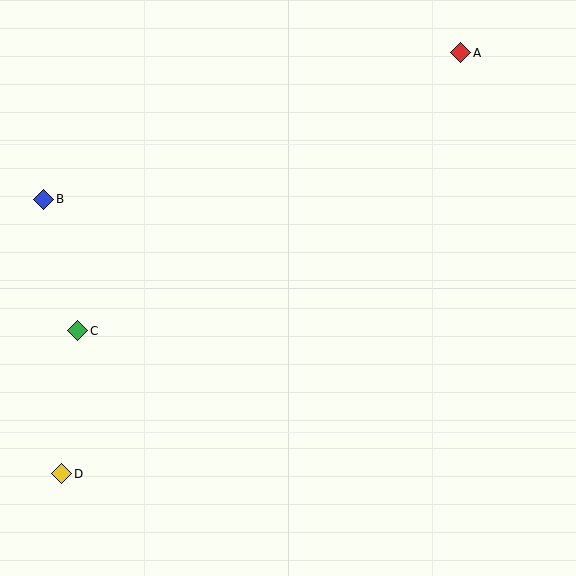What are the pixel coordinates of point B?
Point B is at (44, 199).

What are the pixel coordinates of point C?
Point C is at (78, 331).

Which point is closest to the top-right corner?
Point A is closest to the top-right corner.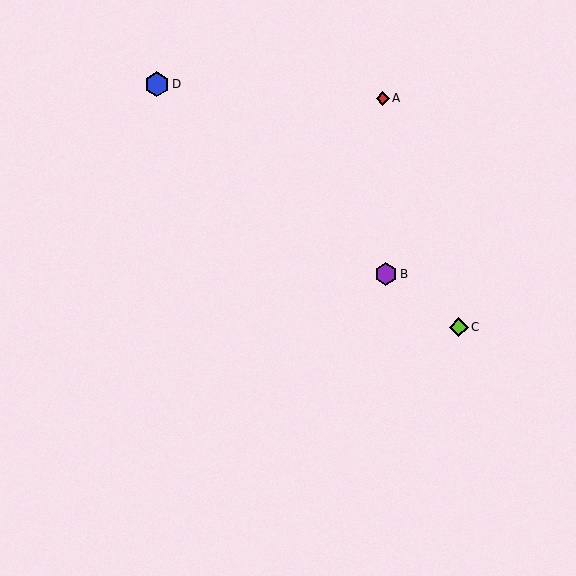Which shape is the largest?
The blue hexagon (labeled D) is the largest.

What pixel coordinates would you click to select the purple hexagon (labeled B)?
Click at (386, 274) to select the purple hexagon B.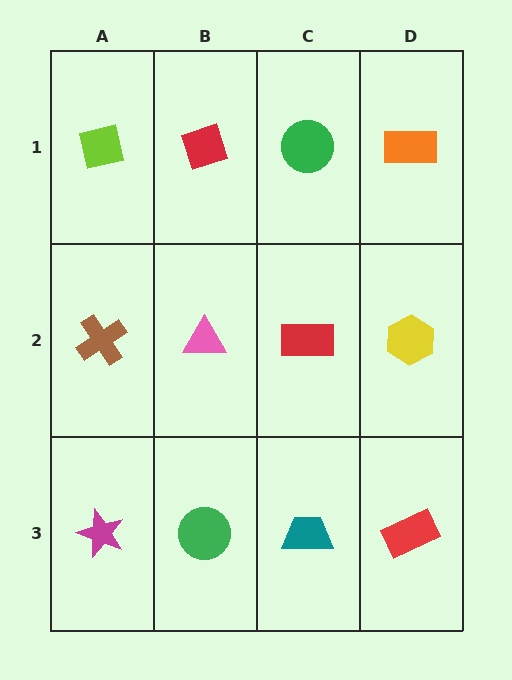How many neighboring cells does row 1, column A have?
2.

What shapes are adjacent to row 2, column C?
A green circle (row 1, column C), a teal trapezoid (row 3, column C), a pink triangle (row 2, column B), a yellow hexagon (row 2, column D).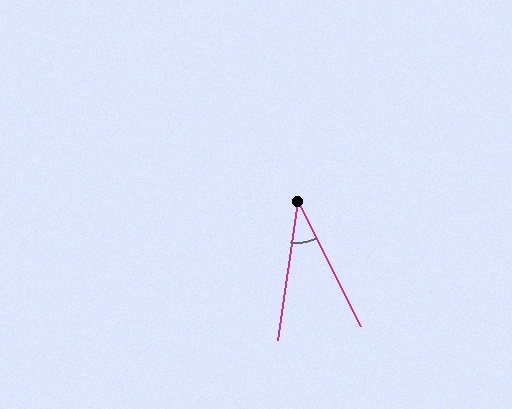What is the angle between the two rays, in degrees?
Approximately 35 degrees.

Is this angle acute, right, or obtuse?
It is acute.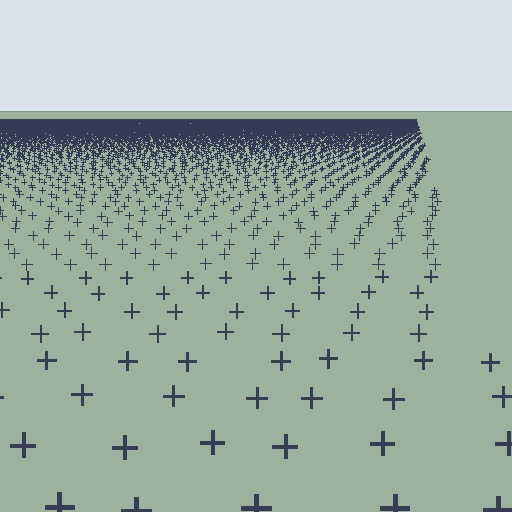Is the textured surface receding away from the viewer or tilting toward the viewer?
The surface is receding away from the viewer. Texture elements get smaller and denser toward the top.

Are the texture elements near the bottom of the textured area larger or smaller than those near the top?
Larger. Near the bottom, elements are closer to the viewer and appear at a bigger on-screen size.